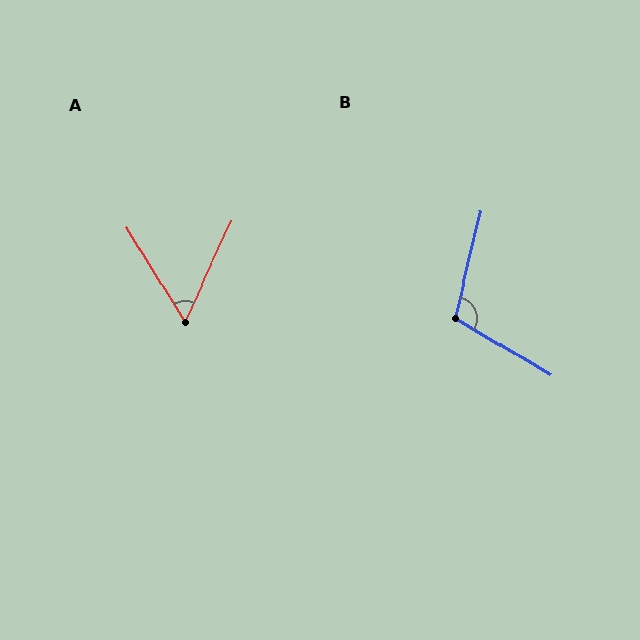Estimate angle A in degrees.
Approximately 56 degrees.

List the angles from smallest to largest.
A (56°), B (107°).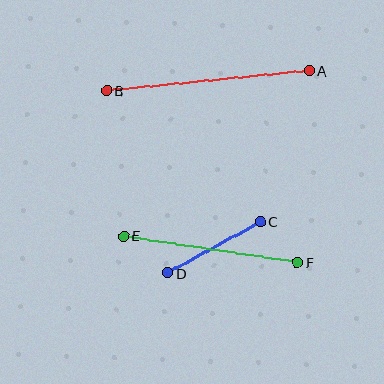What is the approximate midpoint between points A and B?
The midpoint is at approximately (208, 81) pixels.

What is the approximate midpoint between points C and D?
The midpoint is at approximately (214, 247) pixels.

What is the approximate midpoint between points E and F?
The midpoint is at approximately (211, 249) pixels.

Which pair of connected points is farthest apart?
Points A and B are farthest apart.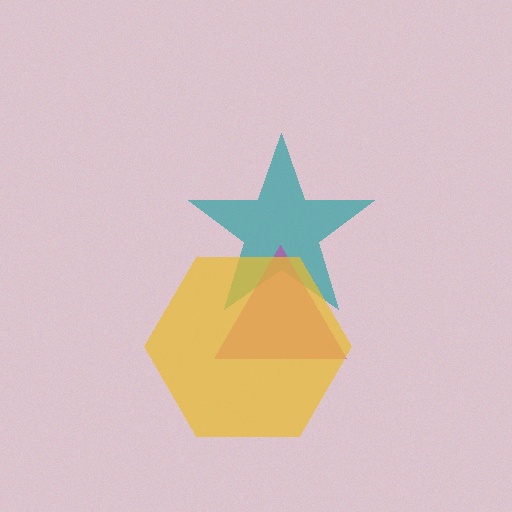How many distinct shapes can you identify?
There are 3 distinct shapes: a teal star, a magenta triangle, a yellow hexagon.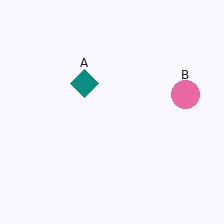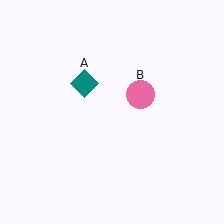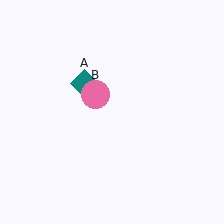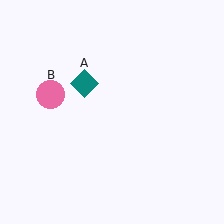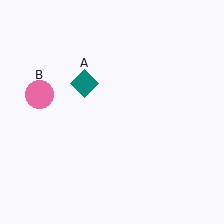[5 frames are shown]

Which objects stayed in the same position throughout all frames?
Teal diamond (object A) remained stationary.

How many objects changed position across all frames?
1 object changed position: pink circle (object B).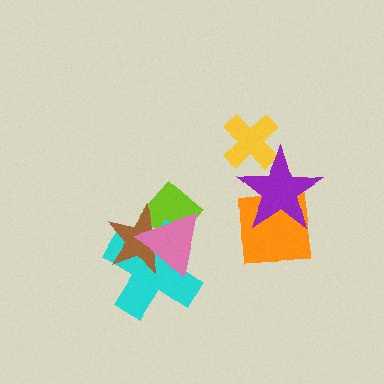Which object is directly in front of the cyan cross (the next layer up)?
The brown star is directly in front of the cyan cross.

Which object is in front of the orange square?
The purple star is in front of the orange square.